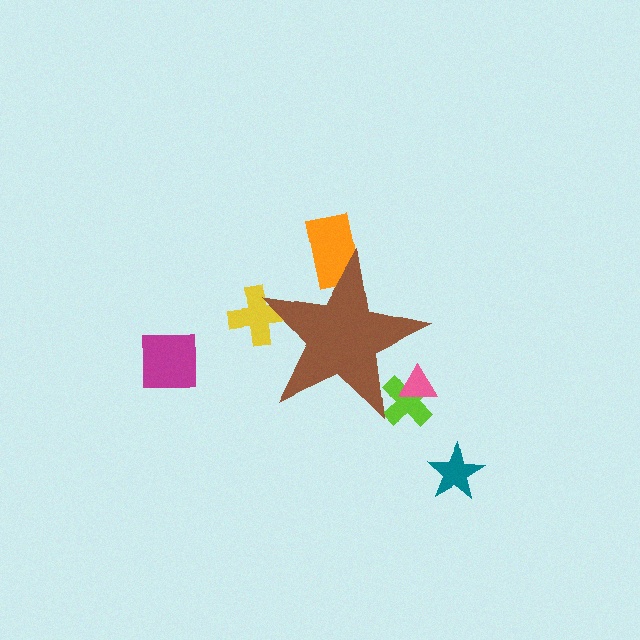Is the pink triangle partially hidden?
Yes, the pink triangle is partially hidden behind the brown star.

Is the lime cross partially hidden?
Yes, the lime cross is partially hidden behind the brown star.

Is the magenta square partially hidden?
No, the magenta square is fully visible.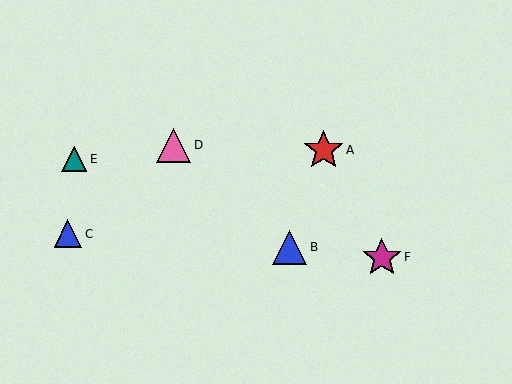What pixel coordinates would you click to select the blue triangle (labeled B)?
Click at (289, 247) to select the blue triangle B.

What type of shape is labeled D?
Shape D is a pink triangle.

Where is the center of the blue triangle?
The center of the blue triangle is at (68, 234).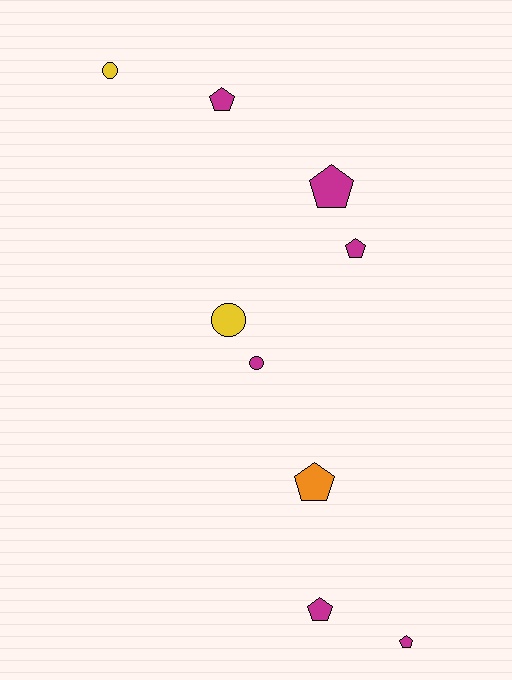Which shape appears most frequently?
Pentagon, with 6 objects.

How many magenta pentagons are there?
There are 5 magenta pentagons.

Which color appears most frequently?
Magenta, with 6 objects.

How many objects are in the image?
There are 9 objects.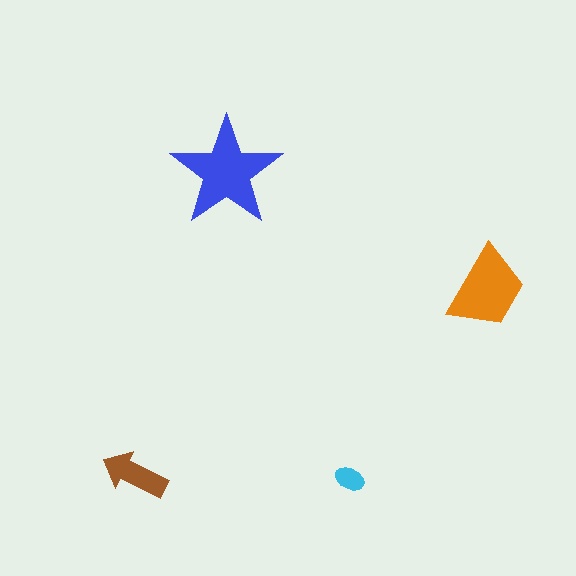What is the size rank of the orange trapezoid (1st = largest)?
2nd.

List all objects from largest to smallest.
The blue star, the orange trapezoid, the brown arrow, the cyan ellipse.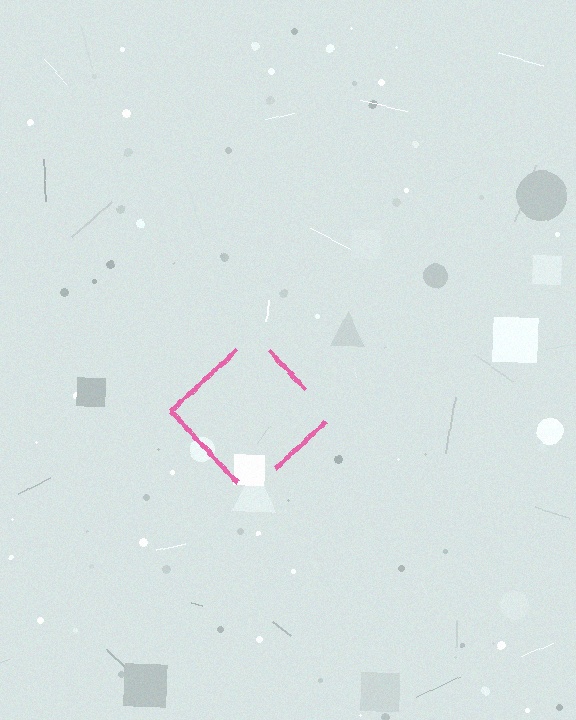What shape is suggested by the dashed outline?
The dashed outline suggests a diamond.